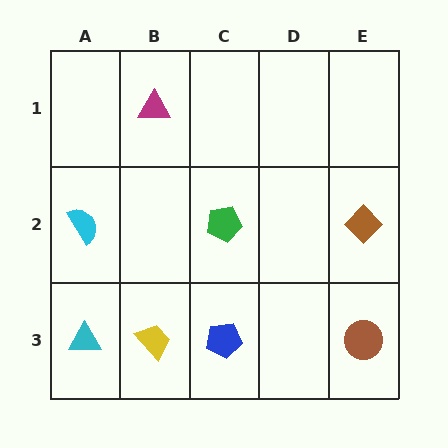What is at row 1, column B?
A magenta triangle.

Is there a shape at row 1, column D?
No, that cell is empty.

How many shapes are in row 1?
1 shape.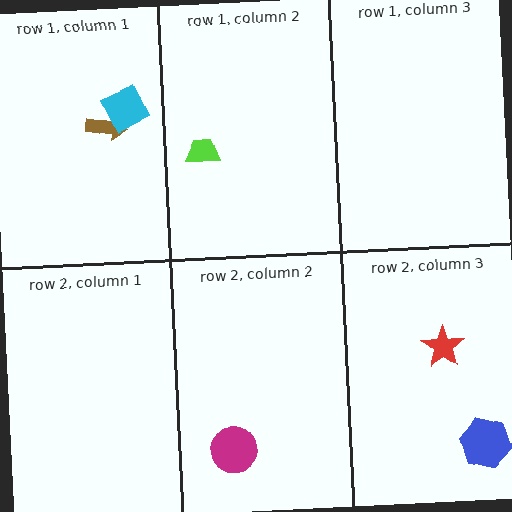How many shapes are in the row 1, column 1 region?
2.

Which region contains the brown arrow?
The row 1, column 1 region.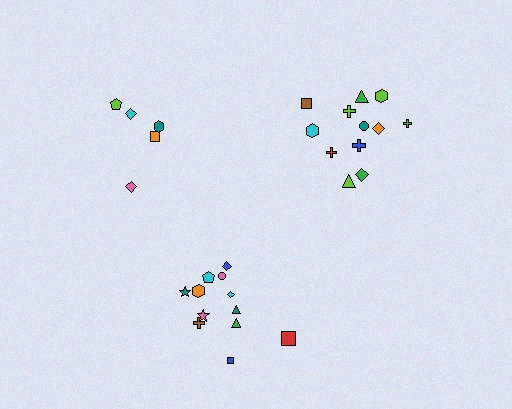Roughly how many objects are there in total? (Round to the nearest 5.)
Roughly 30 objects in total.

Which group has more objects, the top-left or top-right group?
The top-right group.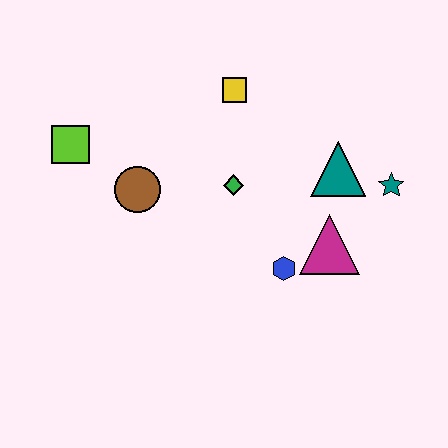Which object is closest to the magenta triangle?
The blue hexagon is closest to the magenta triangle.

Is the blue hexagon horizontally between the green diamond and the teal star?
Yes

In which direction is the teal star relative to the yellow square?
The teal star is to the right of the yellow square.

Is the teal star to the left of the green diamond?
No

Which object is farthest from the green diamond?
The lime square is farthest from the green diamond.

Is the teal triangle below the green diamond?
No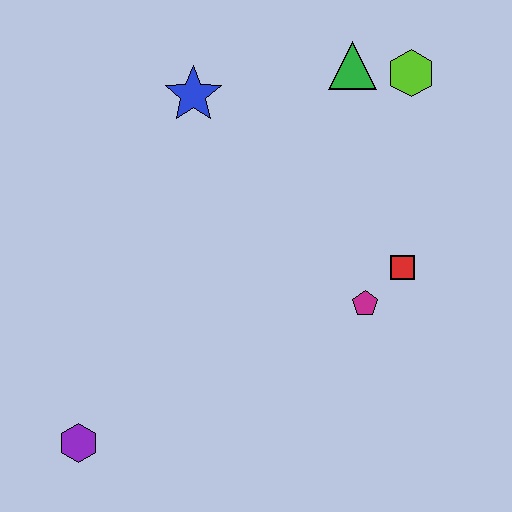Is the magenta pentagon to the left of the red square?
Yes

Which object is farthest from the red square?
The purple hexagon is farthest from the red square.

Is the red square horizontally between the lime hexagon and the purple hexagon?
Yes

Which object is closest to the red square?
The magenta pentagon is closest to the red square.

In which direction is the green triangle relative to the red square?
The green triangle is above the red square.